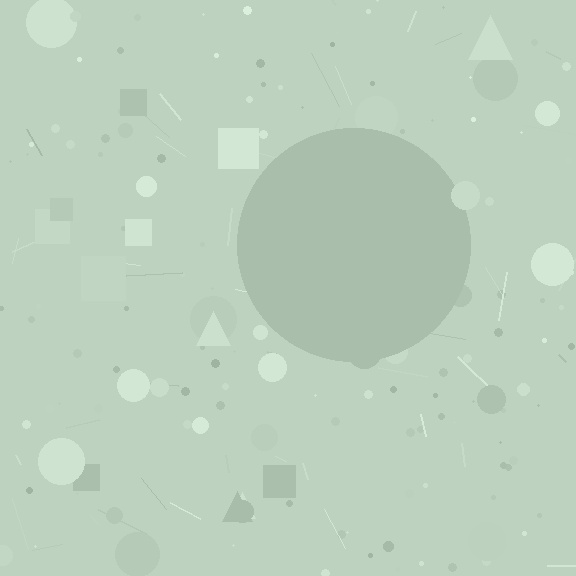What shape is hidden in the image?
A circle is hidden in the image.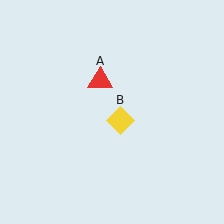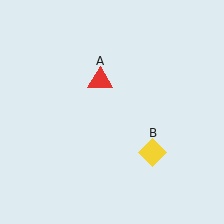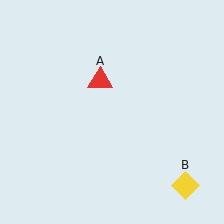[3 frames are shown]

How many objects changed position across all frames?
1 object changed position: yellow diamond (object B).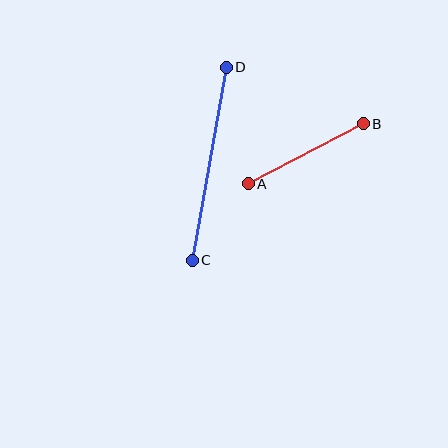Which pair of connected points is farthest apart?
Points C and D are farthest apart.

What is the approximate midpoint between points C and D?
The midpoint is at approximately (209, 164) pixels.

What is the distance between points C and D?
The distance is approximately 196 pixels.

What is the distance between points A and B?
The distance is approximately 130 pixels.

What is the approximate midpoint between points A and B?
The midpoint is at approximately (306, 154) pixels.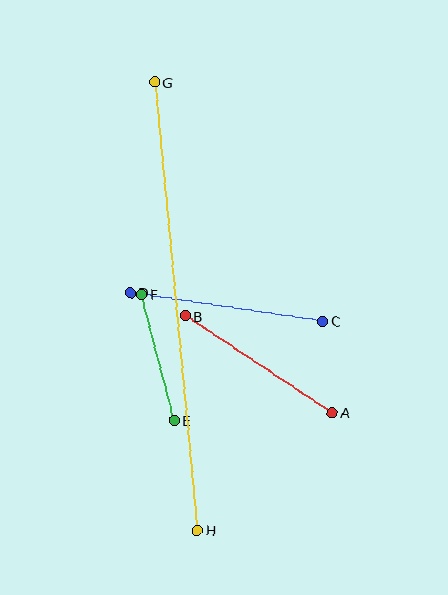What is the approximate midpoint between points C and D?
The midpoint is at approximately (227, 307) pixels.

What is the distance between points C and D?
The distance is approximately 195 pixels.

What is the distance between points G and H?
The distance is approximately 450 pixels.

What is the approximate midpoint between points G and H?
The midpoint is at approximately (176, 306) pixels.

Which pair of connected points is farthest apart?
Points G and H are farthest apart.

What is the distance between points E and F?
The distance is approximately 130 pixels.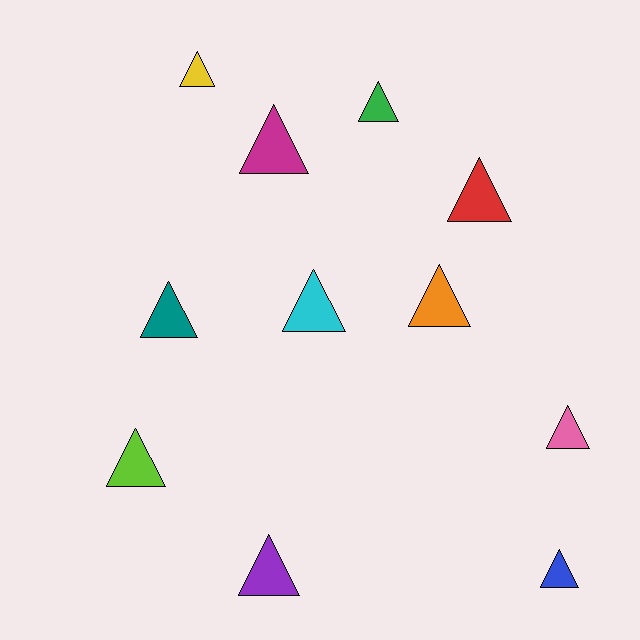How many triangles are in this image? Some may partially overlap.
There are 11 triangles.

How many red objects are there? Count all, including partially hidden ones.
There is 1 red object.